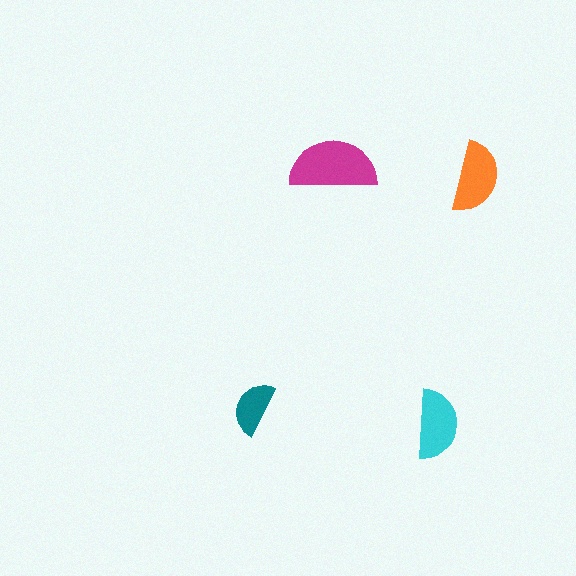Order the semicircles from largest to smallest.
the magenta one, the orange one, the cyan one, the teal one.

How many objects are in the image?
There are 4 objects in the image.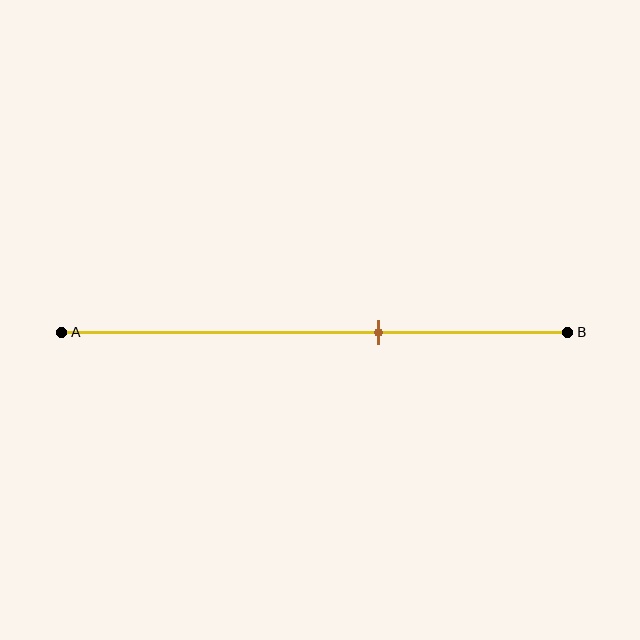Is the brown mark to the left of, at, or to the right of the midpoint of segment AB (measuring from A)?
The brown mark is to the right of the midpoint of segment AB.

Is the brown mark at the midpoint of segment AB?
No, the mark is at about 65% from A, not at the 50% midpoint.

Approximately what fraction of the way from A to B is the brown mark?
The brown mark is approximately 65% of the way from A to B.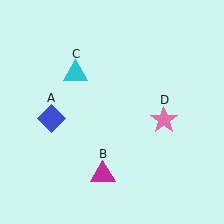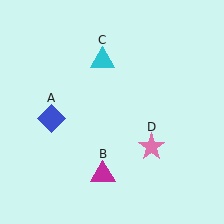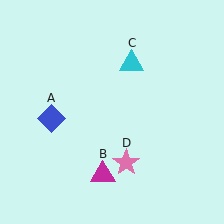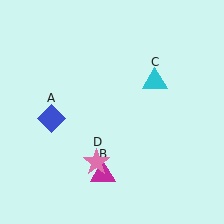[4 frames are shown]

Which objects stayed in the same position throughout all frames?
Blue diamond (object A) and magenta triangle (object B) remained stationary.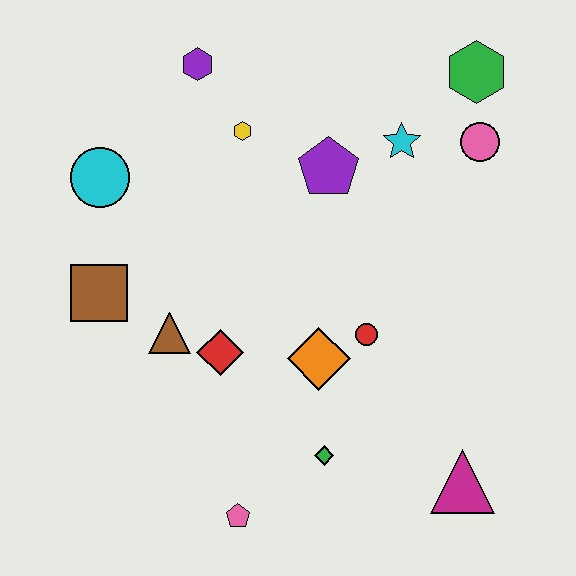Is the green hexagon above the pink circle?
Yes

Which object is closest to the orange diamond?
The red circle is closest to the orange diamond.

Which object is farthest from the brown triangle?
The green hexagon is farthest from the brown triangle.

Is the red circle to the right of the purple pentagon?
Yes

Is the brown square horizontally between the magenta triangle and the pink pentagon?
No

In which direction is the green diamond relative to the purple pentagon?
The green diamond is below the purple pentagon.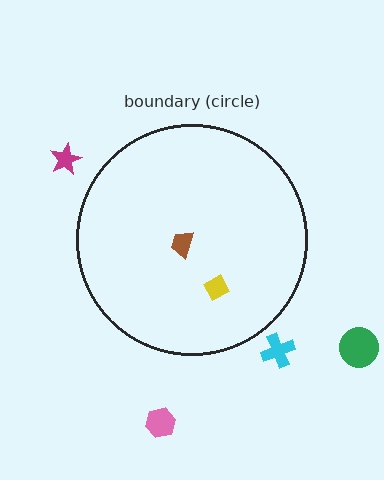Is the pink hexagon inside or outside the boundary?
Outside.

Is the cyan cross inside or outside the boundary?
Outside.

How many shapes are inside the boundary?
2 inside, 4 outside.